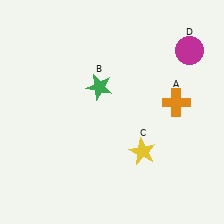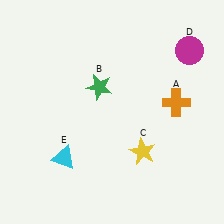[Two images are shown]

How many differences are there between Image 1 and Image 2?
There is 1 difference between the two images.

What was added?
A cyan triangle (E) was added in Image 2.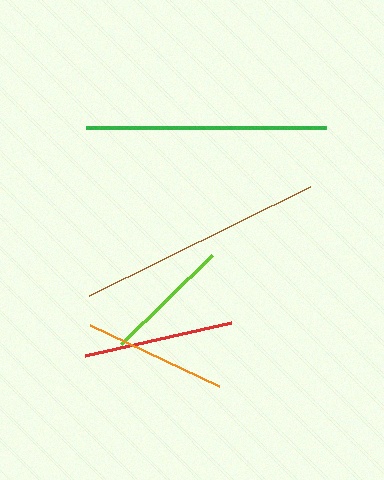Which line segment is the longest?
The brown line is the longest at approximately 247 pixels.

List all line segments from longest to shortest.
From longest to shortest: brown, green, red, orange, lime.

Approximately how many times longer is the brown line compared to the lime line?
The brown line is approximately 1.9 times the length of the lime line.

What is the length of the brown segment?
The brown segment is approximately 247 pixels long.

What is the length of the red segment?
The red segment is approximately 149 pixels long.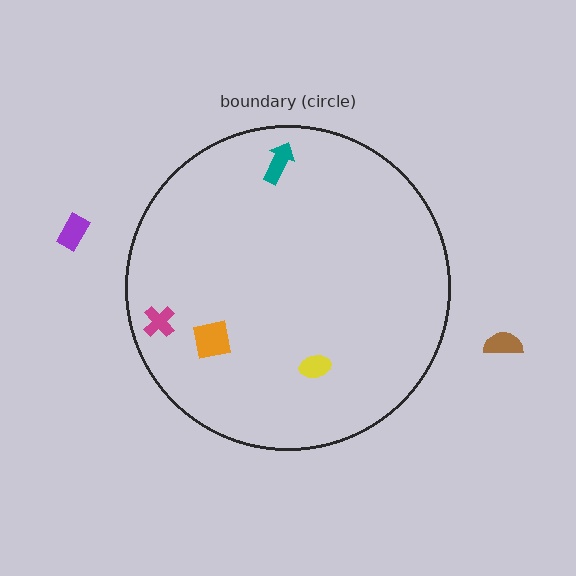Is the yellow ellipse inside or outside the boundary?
Inside.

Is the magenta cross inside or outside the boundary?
Inside.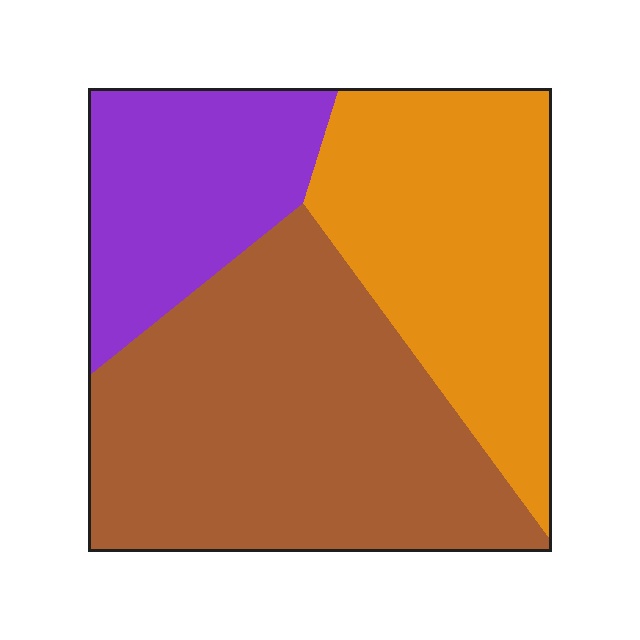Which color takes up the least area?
Purple, at roughly 20%.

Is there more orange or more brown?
Brown.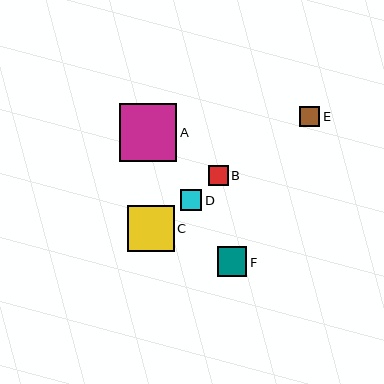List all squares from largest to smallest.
From largest to smallest: A, C, F, D, E, B.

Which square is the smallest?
Square B is the smallest with a size of approximately 20 pixels.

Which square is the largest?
Square A is the largest with a size of approximately 57 pixels.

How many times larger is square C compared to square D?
Square C is approximately 2.2 times the size of square D.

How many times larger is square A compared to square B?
Square A is approximately 2.9 times the size of square B.